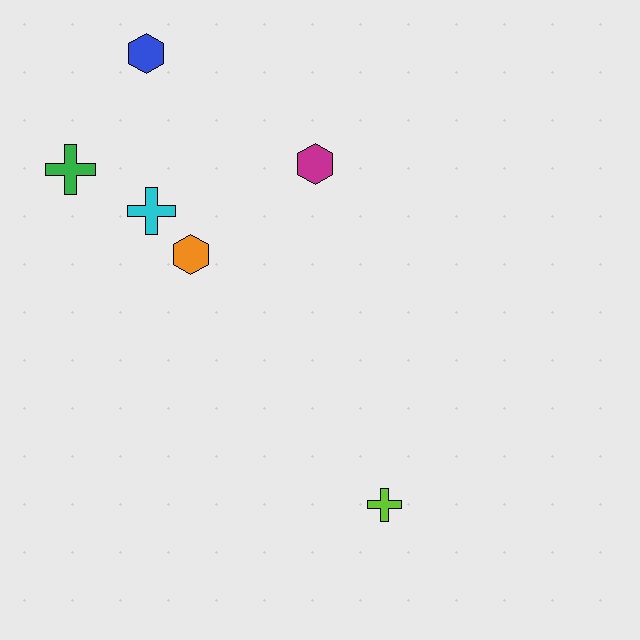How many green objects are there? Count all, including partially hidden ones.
There is 1 green object.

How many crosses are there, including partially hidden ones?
There are 3 crosses.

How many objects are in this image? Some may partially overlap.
There are 6 objects.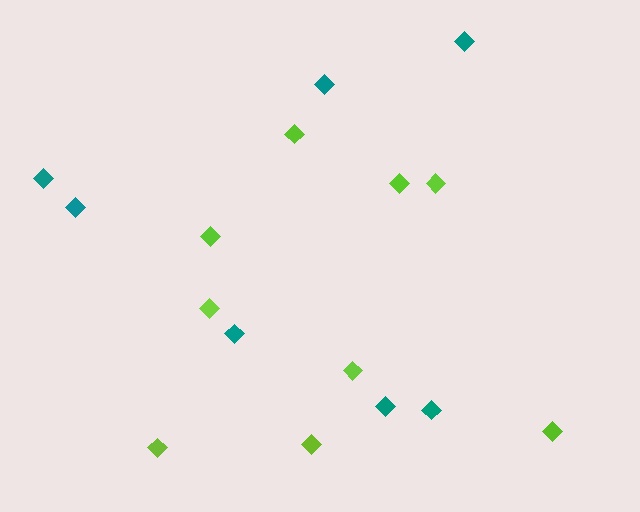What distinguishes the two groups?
There are 2 groups: one group of lime diamonds (9) and one group of teal diamonds (7).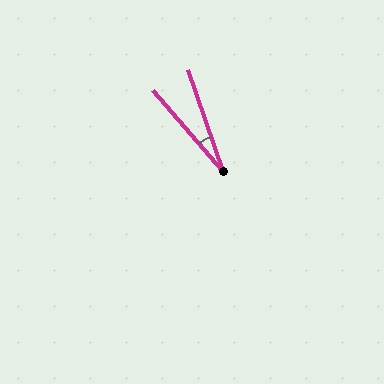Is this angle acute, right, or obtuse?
It is acute.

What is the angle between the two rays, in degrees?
Approximately 22 degrees.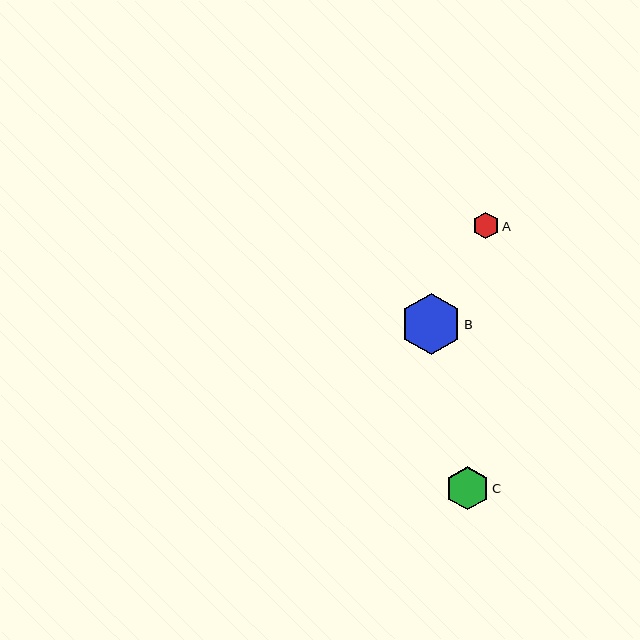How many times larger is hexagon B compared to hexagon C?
Hexagon B is approximately 1.4 times the size of hexagon C.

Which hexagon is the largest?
Hexagon B is the largest with a size of approximately 61 pixels.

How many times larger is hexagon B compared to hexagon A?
Hexagon B is approximately 2.3 times the size of hexagon A.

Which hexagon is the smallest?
Hexagon A is the smallest with a size of approximately 26 pixels.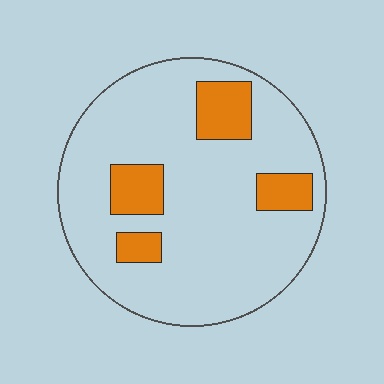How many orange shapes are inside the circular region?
4.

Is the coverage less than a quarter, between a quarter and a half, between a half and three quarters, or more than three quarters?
Less than a quarter.